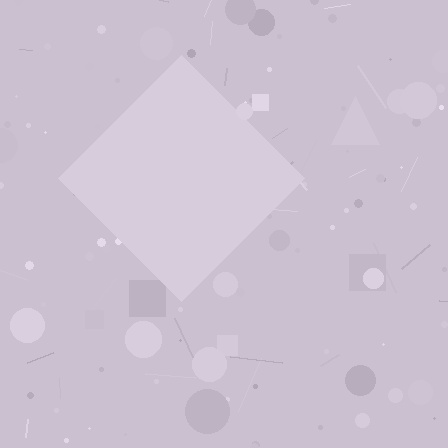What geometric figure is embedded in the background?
A diamond is embedded in the background.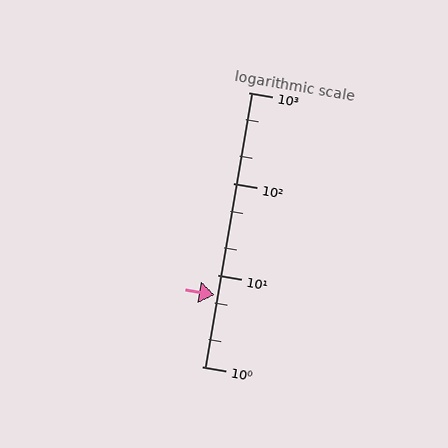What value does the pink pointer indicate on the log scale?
The pointer indicates approximately 6.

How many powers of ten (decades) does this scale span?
The scale spans 3 decades, from 1 to 1000.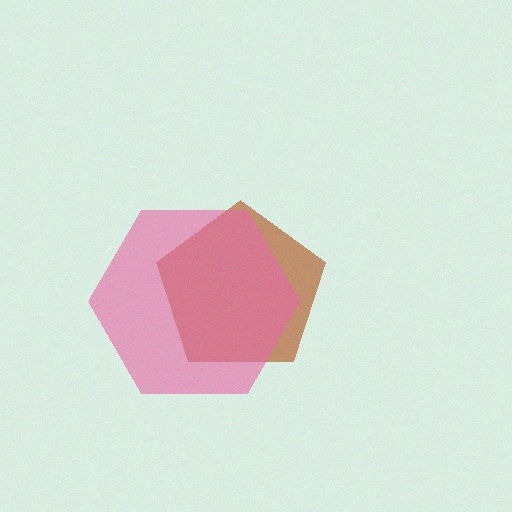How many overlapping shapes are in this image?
There are 2 overlapping shapes in the image.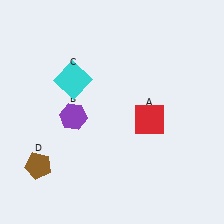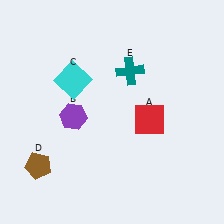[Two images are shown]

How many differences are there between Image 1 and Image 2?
There is 1 difference between the two images.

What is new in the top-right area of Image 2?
A teal cross (E) was added in the top-right area of Image 2.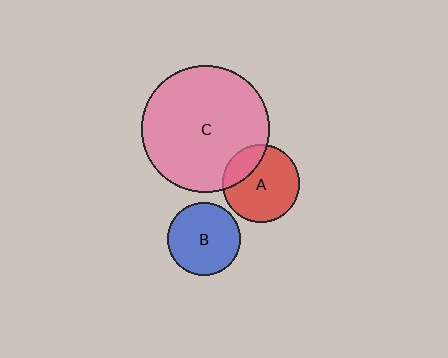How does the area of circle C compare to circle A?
Approximately 2.7 times.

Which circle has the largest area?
Circle C (pink).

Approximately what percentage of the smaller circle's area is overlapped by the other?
Approximately 25%.